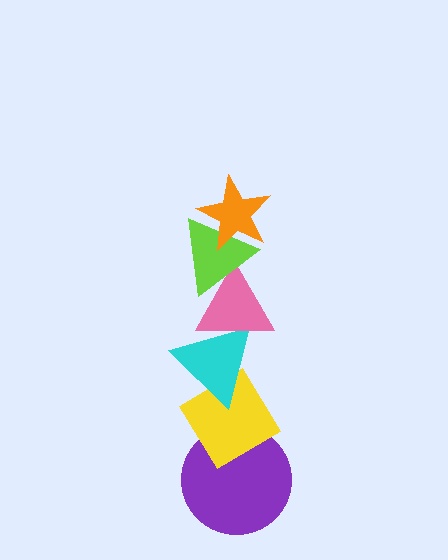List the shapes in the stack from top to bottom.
From top to bottom: the orange star, the lime triangle, the pink triangle, the cyan triangle, the yellow diamond, the purple circle.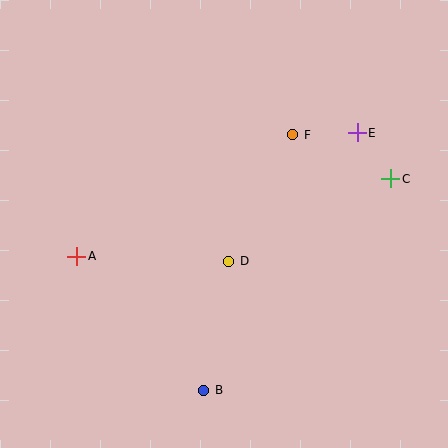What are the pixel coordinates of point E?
Point E is at (357, 133).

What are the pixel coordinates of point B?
Point B is at (204, 390).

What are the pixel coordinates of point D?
Point D is at (229, 261).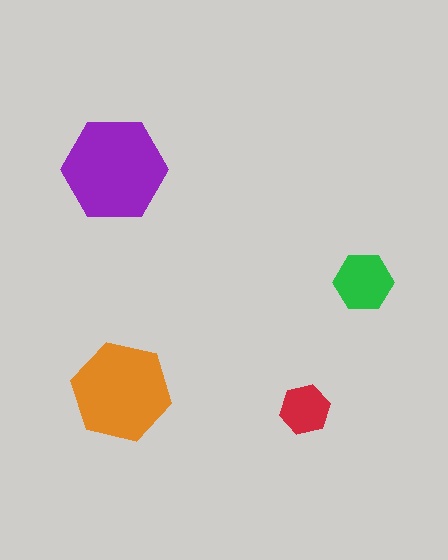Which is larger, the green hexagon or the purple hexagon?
The purple one.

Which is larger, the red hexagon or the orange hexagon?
The orange one.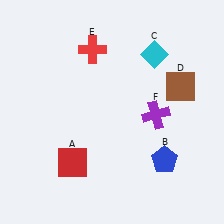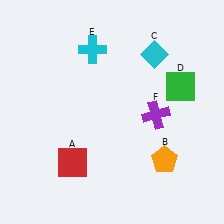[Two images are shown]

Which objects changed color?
B changed from blue to orange. D changed from brown to green. E changed from red to cyan.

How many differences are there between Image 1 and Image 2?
There are 3 differences between the two images.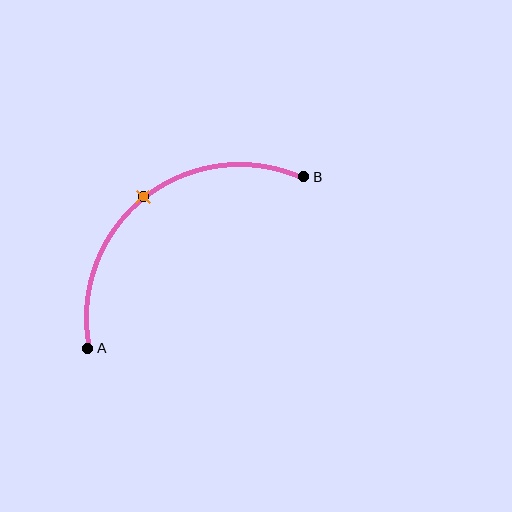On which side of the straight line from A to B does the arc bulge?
The arc bulges above and to the left of the straight line connecting A and B.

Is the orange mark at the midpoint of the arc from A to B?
Yes. The orange mark lies on the arc at equal arc-length from both A and B — it is the arc midpoint.